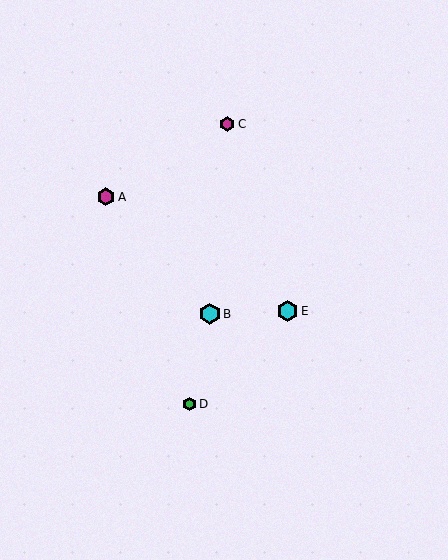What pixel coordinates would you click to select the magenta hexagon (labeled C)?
Click at (227, 124) to select the magenta hexagon C.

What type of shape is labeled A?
Shape A is a magenta hexagon.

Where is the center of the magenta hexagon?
The center of the magenta hexagon is at (106, 197).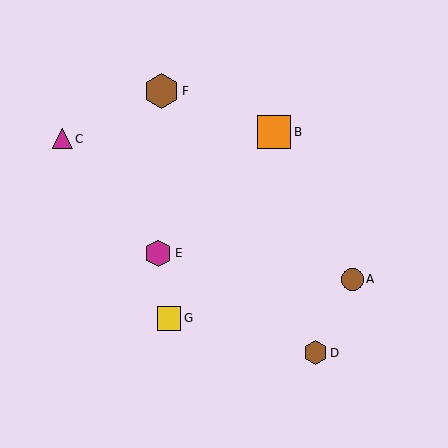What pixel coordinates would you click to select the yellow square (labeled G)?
Click at (169, 318) to select the yellow square G.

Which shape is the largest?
The brown hexagon (labeled F) is the largest.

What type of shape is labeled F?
Shape F is a brown hexagon.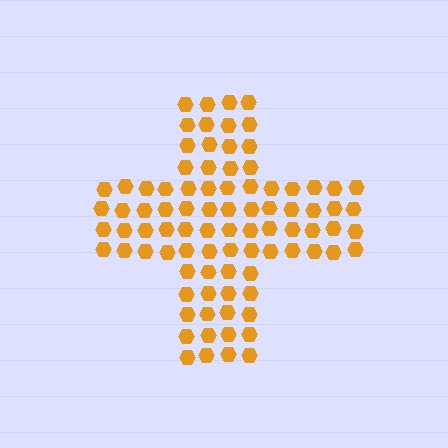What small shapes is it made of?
It is made of small hexagons.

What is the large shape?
The large shape is a cross.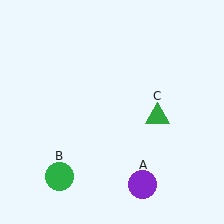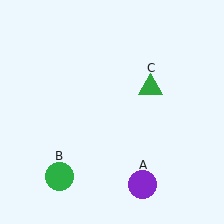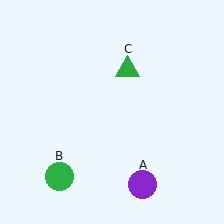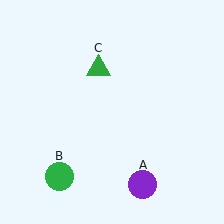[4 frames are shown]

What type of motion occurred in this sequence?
The green triangle (object C) rotated counterclockwise around the center of the scene.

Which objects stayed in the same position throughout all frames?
Purple circle (object A) and green circle (object B) remained stationary.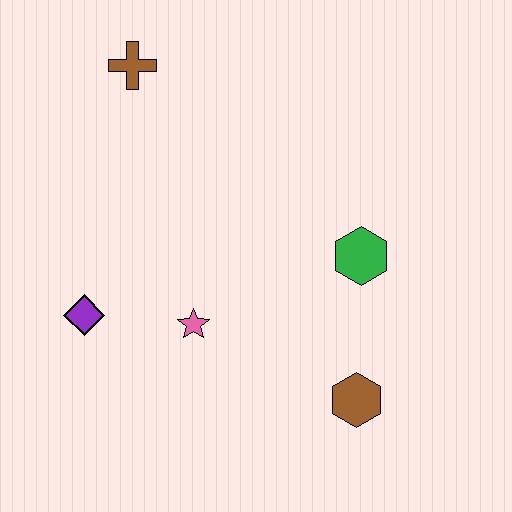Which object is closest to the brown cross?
The purple diamond is closest to the brown cross.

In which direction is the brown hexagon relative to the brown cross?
The brown hexagon is below the brown cross.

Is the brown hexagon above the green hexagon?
No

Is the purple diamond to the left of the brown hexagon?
Yes